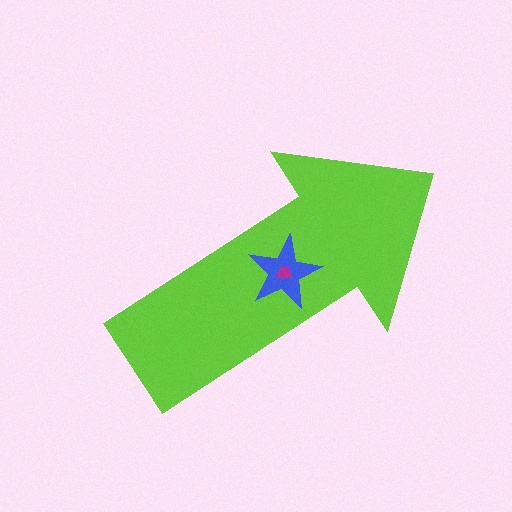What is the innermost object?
The magenta trapezoid.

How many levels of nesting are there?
3.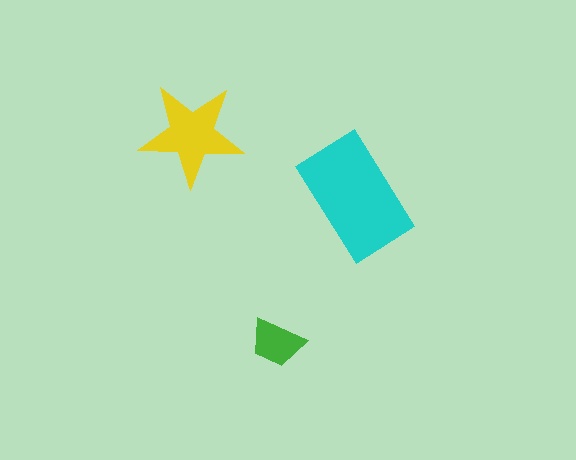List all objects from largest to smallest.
The cyan rectangle, the yellow star, the green trapezoid.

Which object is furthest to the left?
The yellow star is leftmost.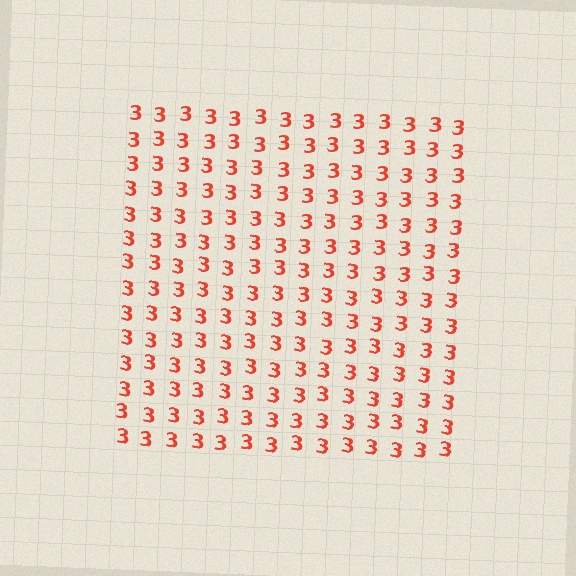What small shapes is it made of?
It is made of small digit 3's.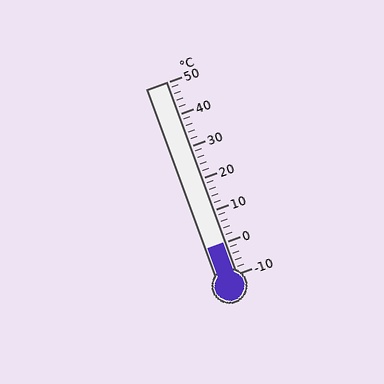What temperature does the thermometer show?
The thermometer shows approximately 0°C.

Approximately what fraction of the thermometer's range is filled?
The thermometer is filled to approximately 15% of its range.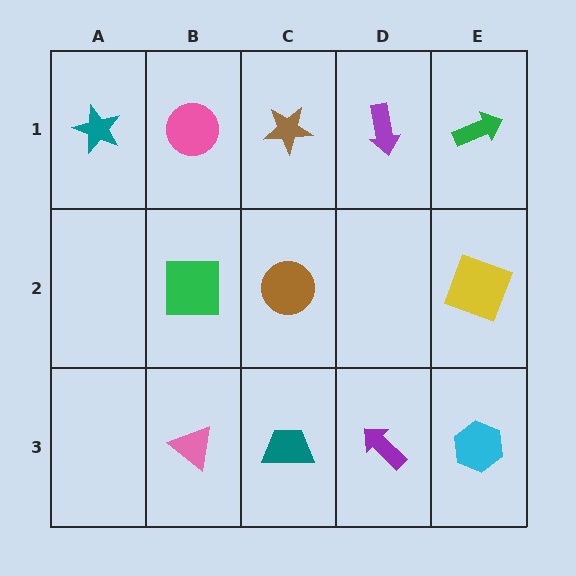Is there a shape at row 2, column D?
No, that cell is empty.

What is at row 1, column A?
A teal star.